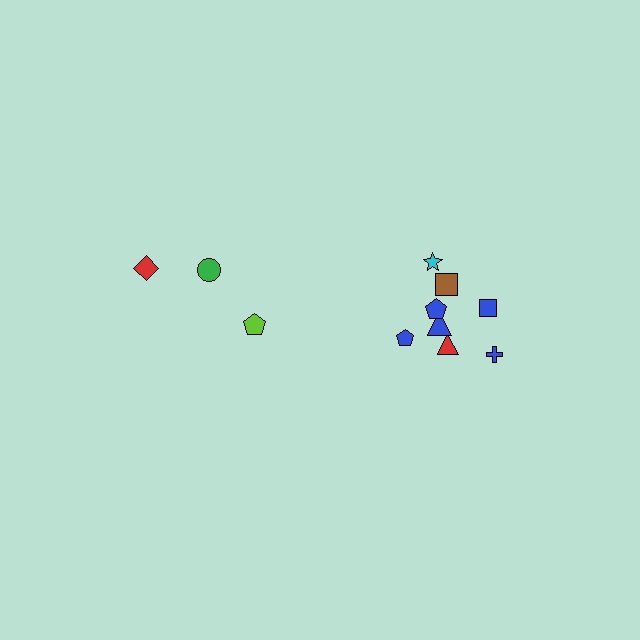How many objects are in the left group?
There are 3 objects.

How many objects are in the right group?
There are 8 objects.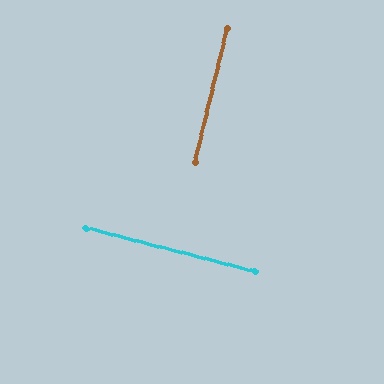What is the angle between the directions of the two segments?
Approximately 89 degrees.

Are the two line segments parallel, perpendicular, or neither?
Perpendicular — they meet at approximately 89°.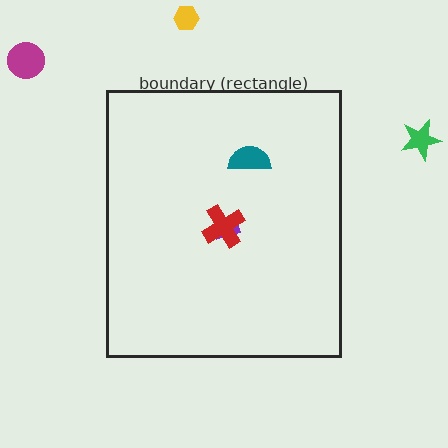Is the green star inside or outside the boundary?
Outside.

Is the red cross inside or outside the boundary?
Inside.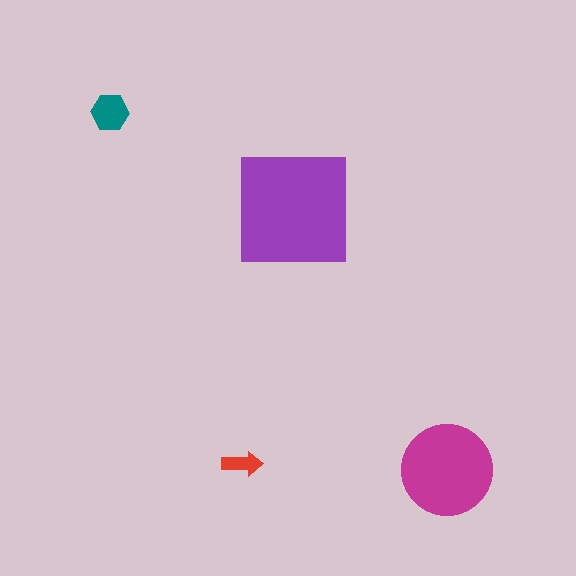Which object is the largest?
The purple square.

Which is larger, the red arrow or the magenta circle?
The magenta circle.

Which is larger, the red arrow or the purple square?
The purple square.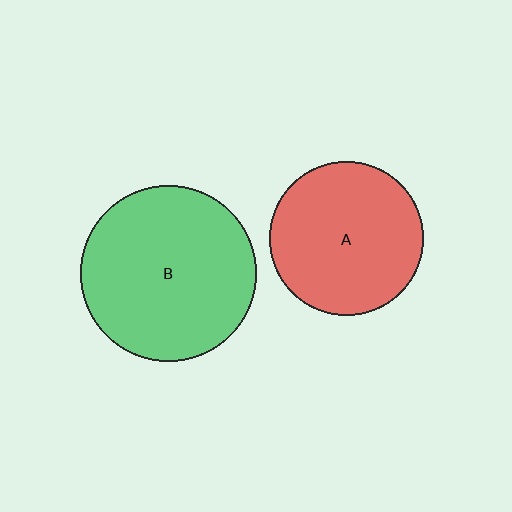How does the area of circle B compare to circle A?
Approximately 1.3 times.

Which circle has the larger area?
Circle B (green).